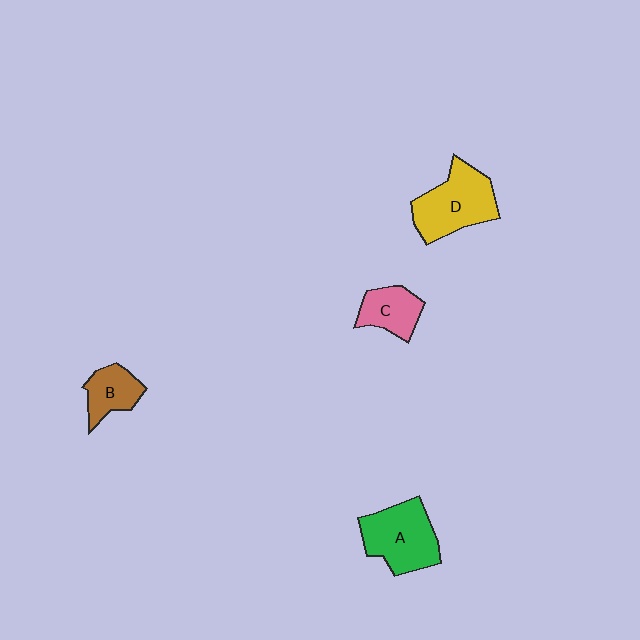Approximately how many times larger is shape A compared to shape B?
Approximately 1.8 times.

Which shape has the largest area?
Shape D (yellow).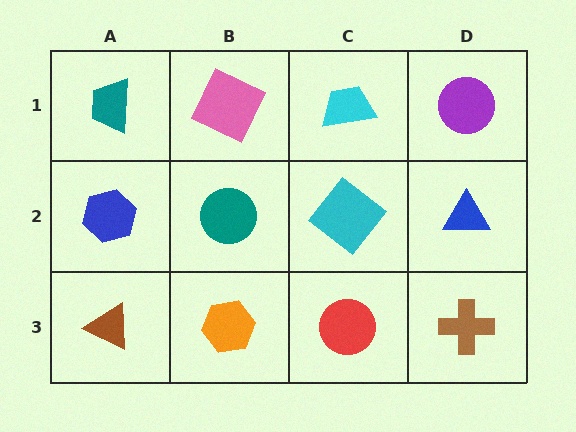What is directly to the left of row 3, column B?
A brown triangle.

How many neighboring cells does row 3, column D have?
2.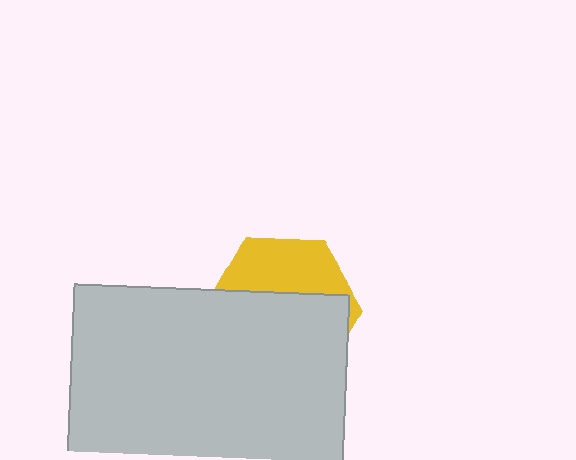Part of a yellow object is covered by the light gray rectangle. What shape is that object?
It is a hexagon.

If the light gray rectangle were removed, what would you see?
You would see the complete yellow hexagon.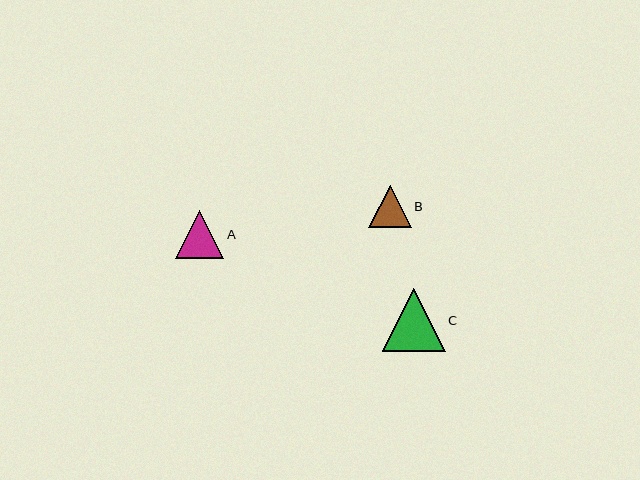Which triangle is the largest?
Triangle C is the largest with a size of approximately 63 pixels.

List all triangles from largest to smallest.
From largest to smallest: C, A, B.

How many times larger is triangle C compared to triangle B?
Triangle C is approximately 1.5 times the size of triangle B.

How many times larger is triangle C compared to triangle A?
Triangle C is approximately 1.3 times the size of triangle A.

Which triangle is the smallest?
Triangle B is the smallest with a size of approximately 42 pixels.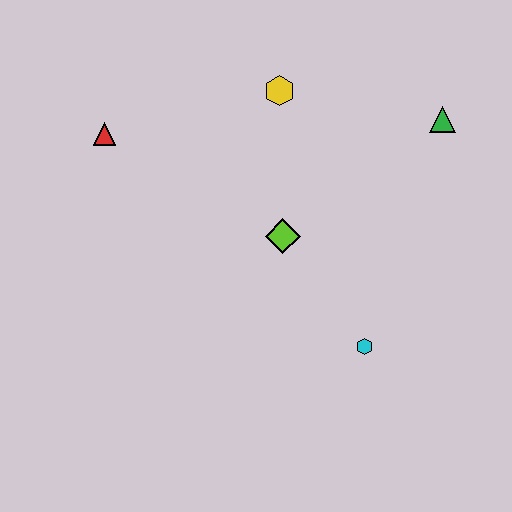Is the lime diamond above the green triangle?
No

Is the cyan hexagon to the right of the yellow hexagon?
Yes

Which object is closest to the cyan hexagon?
The lime diamond is closest to the cyan hexagon.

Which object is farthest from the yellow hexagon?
The cyan hexagon is farthest from the yellow hexagon.